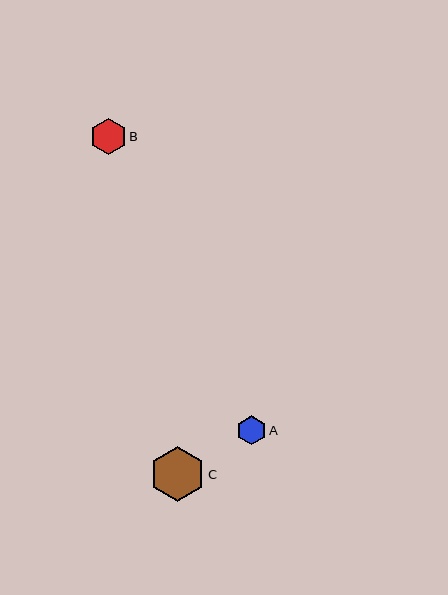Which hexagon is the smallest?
Hexagon A is the smallest with a size of approximately 29 pixels.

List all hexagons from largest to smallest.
From largest to smallest: C, B, A.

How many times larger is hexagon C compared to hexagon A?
Hexagon C is approximately 1.9 times the size of hexagon A.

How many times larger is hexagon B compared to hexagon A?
Hexagon B is approximately 1.2 times the size of hexagon A.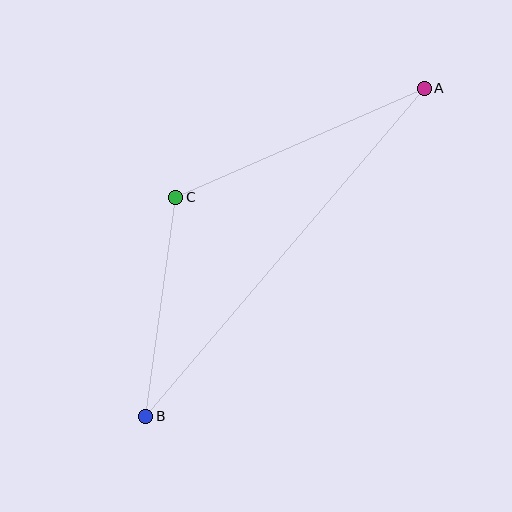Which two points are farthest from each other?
Points A and B are farthest from each other.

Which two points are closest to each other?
Points B and C are closest to each other.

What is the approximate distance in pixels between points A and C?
The distance between A and C is approximately 271 pixels.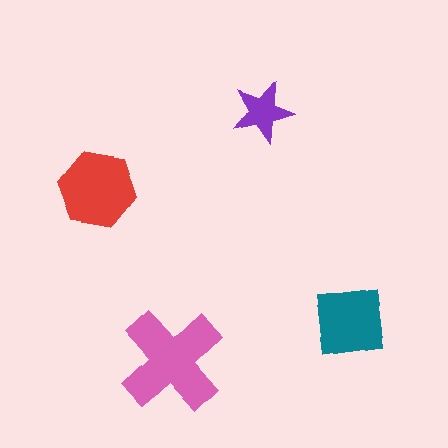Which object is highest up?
The purple star is topmost.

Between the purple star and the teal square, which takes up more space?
The teal square.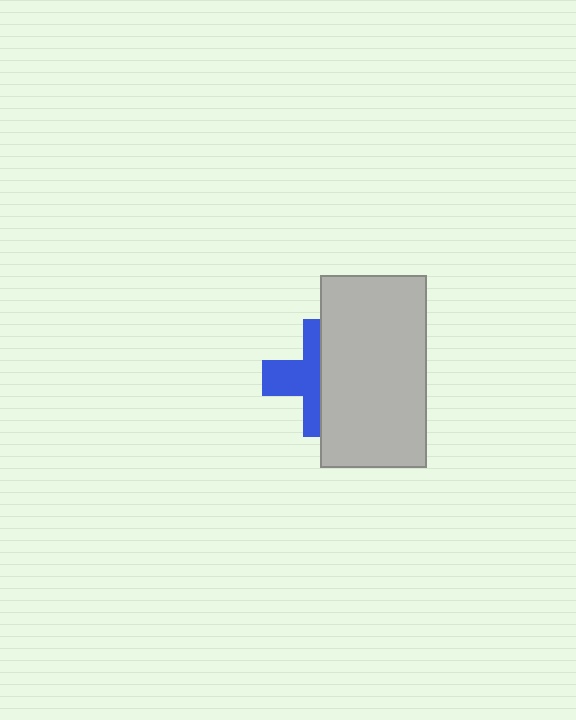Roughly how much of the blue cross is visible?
About half of it is visible (roughly 47%).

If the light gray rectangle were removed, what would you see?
You would see the complete blue cross.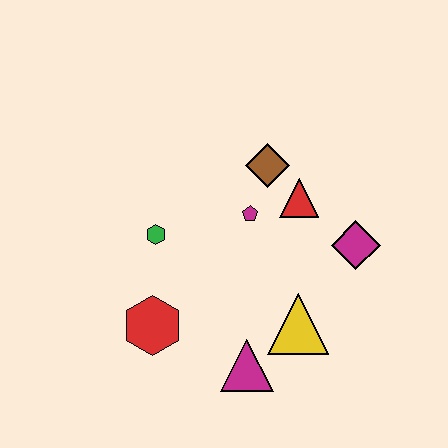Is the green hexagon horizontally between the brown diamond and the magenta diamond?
No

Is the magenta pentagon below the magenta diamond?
No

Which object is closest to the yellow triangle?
The magenta triangle is closest to the yellow triangle.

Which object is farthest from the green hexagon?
The magenta diamond is farthest from the green hexagon.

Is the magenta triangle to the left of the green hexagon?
No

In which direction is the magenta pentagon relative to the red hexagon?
The magenta pentagon is above the red hexagon.